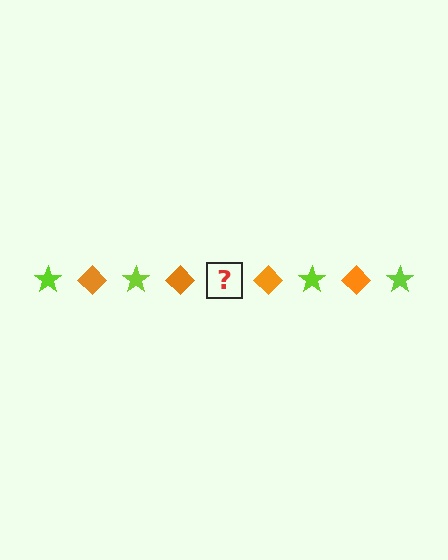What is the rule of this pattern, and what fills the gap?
The rule is that the pattern alternates between lime star and orange diamond. The gap should be filled with a lime star.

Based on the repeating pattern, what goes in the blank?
The blank should be a lime star.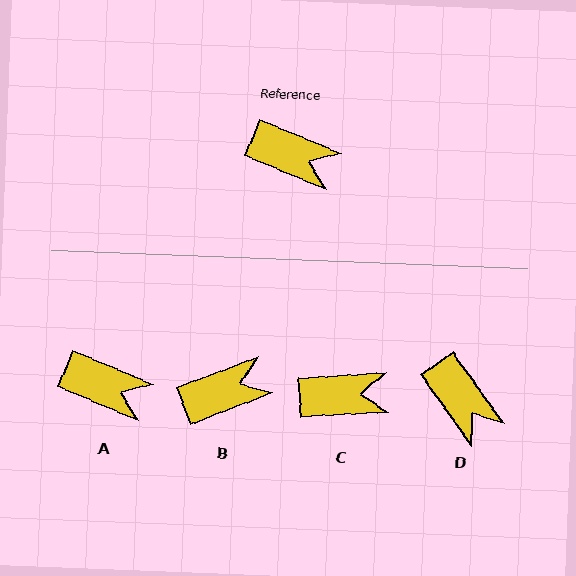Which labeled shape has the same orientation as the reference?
A.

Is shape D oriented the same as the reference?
No, it is off by about 32 degrees.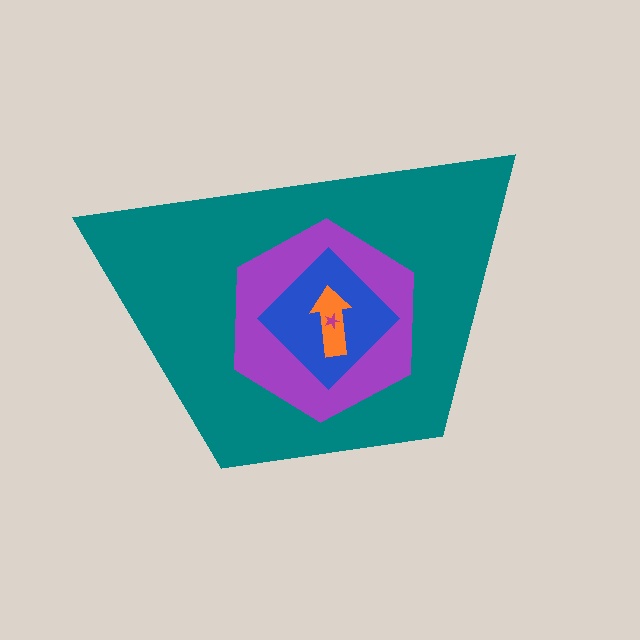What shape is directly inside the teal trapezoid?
The purple hexagon.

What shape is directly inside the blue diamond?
The orange arrow.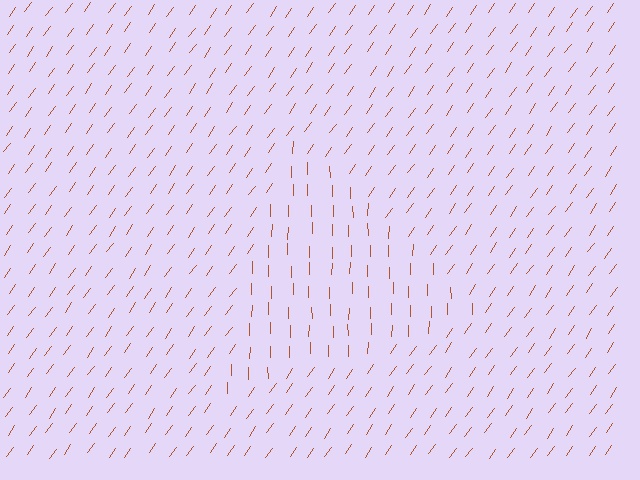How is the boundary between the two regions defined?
The boundary is defined purely by a change in line orientation (approximately 35 degrees difference). All lines are the same color and thickness.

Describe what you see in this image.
The image is filled with small brown line segments. A triangle region in the image has lines oriented differently from the surrounding lines, creating a visible texture boundary.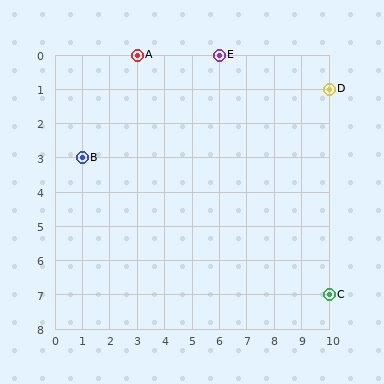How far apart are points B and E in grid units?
Points B and E are 5 columns and 3 rows apart (about 5.8 grid units diagonally).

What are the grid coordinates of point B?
Point B is at grid coordinates (1, 3).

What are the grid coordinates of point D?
Point D is at grid coordinates (10, 1).